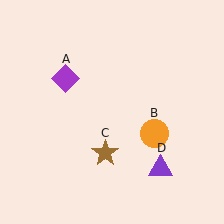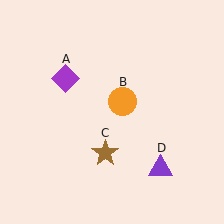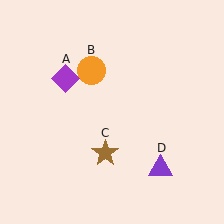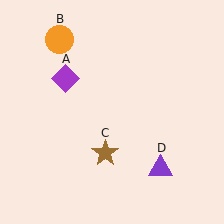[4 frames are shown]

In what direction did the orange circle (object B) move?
The orange circle (object B) moved up and to the left.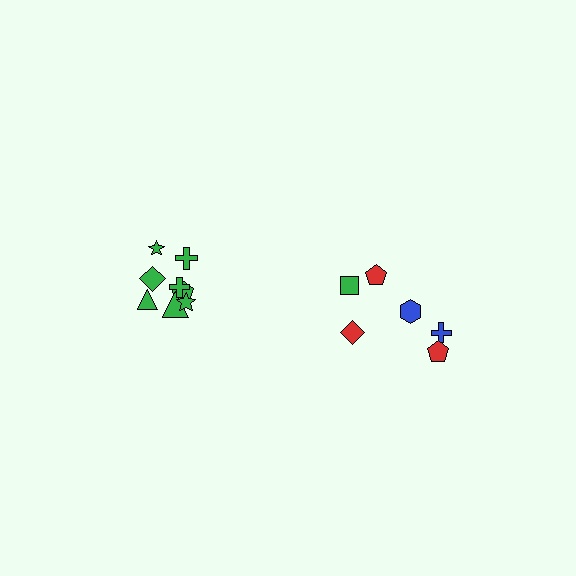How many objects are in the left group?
There are 8 objects.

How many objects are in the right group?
There are 6 objects.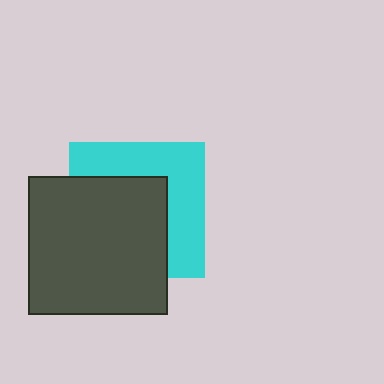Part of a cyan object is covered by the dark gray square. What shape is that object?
It is a square.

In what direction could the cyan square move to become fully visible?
The cyan square could move toward the upper-right. That would shift it out from behind the dark gray square entirely.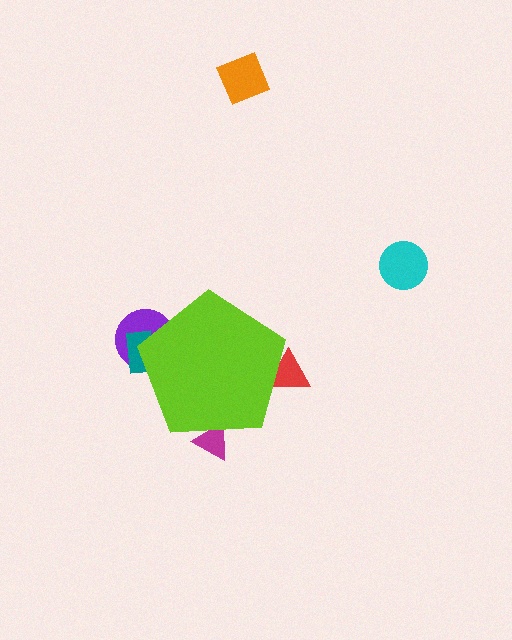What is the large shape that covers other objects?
A lime pentagon.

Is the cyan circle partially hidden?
No, the cyan circle is fully visible.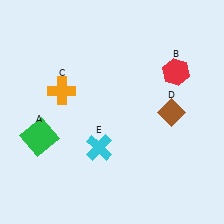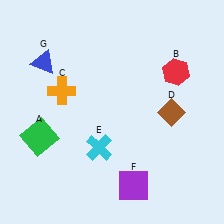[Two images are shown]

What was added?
A purple square (F), a blue triangle (G) were added in Image 2.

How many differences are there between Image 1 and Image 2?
There are 2 differences between the two images.